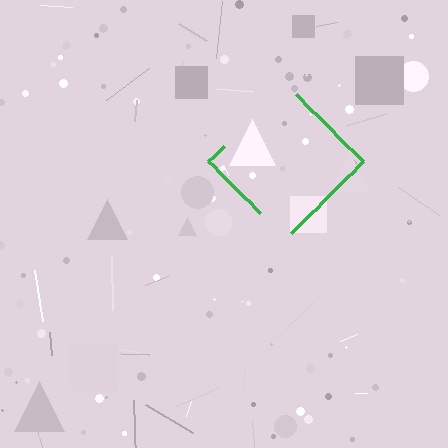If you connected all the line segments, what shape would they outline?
They would outline a diamond.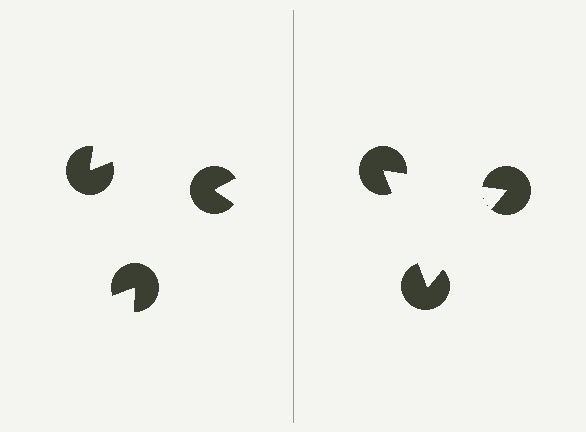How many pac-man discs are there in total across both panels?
6 — 3 on each side.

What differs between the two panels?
The pac-man discs are positioned identically on both sides; only the wedge orientations differ. On the right they align to a triangle; on the left they are misaligned.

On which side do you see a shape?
An illusory triangle appears on the right side. On the left side the wedge cuts are rotated, so no coherent shape forms.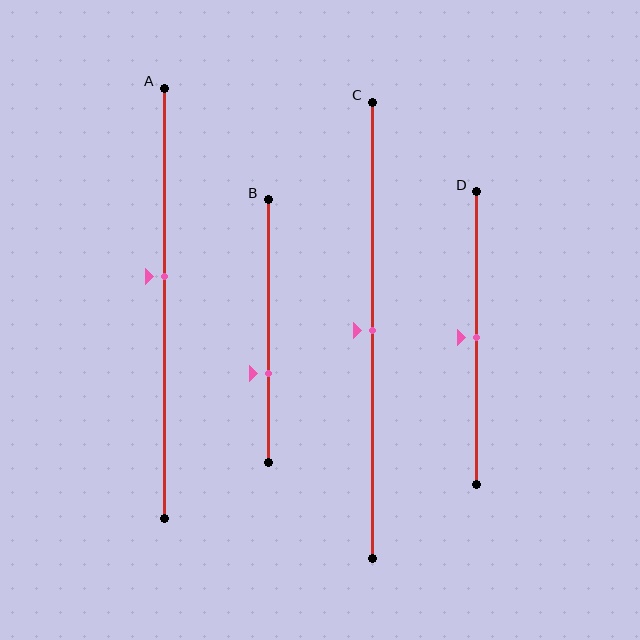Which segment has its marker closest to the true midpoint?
Segment C has its marker closest to the true midpoint.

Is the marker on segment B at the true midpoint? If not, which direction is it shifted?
No, the marker on segment B is shifted downward by about 16% of the segment length.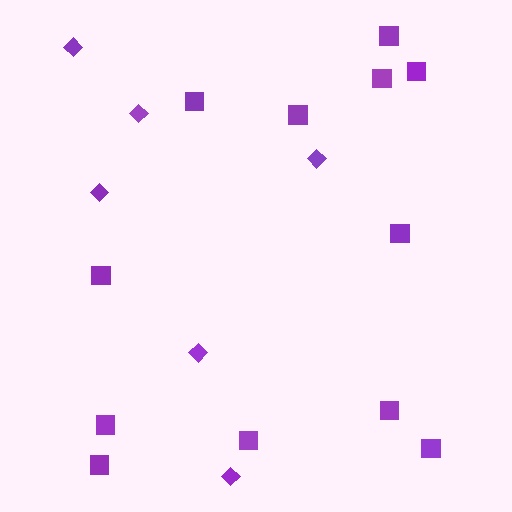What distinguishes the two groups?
There are 2 groups: one group of diamonds (6) and one group of squares (12).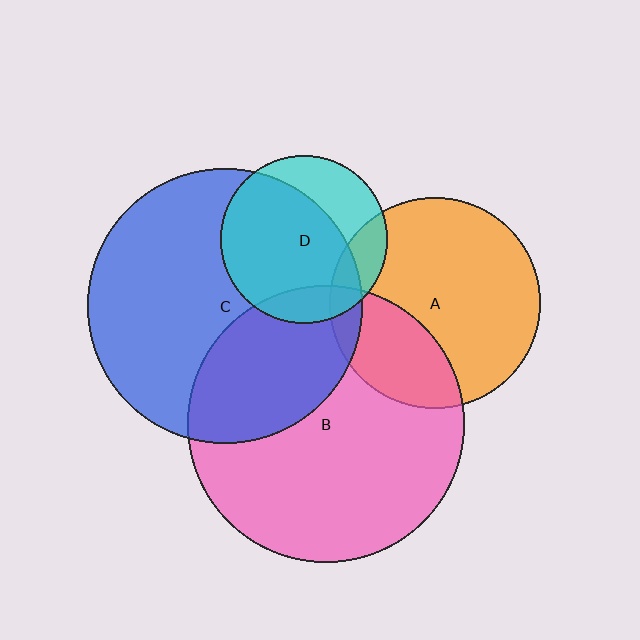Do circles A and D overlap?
Yes.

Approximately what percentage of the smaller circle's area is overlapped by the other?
Approximately 15%.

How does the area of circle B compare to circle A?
Approximately 1.7 times.